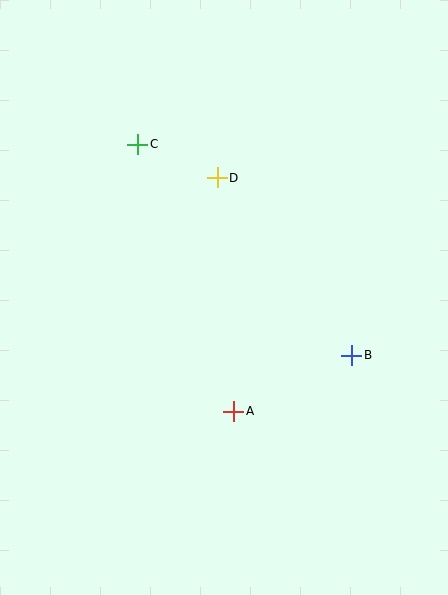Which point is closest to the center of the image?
Point A at (234, 411) is closest to the center.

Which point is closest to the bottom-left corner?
Point A is closest to the bottom-left corner.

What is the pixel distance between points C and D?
The distance between C and D is 86 pixels.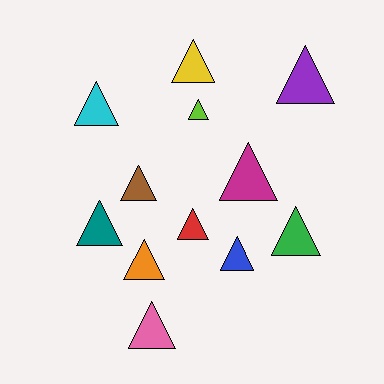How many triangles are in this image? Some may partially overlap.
There are 12 triangles.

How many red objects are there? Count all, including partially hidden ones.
There is 1 red object.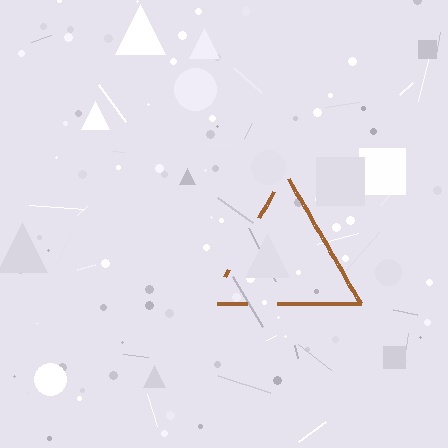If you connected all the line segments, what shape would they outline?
They would outline a triangle.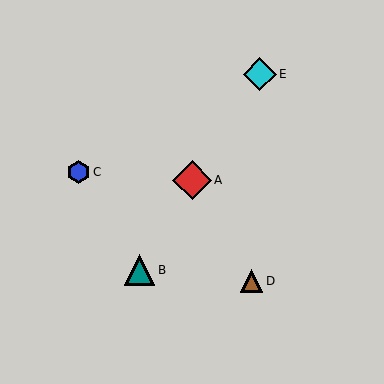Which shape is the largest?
The red diamond (labeled A) is the largest.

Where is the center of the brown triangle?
The center of the brown triangle is at (252, 281).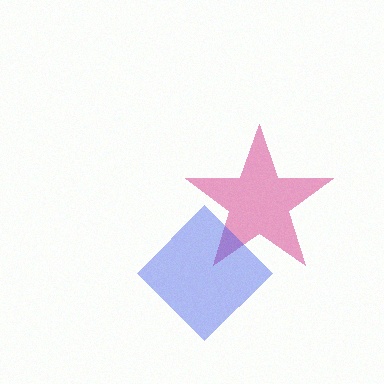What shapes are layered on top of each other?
The layered shapes are: a pink star, a blue diamond.